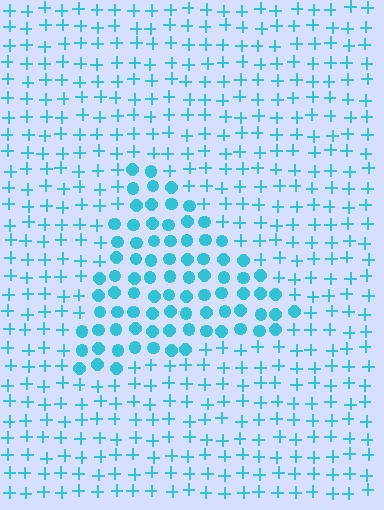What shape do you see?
I see a triangle.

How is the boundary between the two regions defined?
The boundary is defined by a change in element shape: circles inside vs. plus signs outside. All elements share the same color and spacing.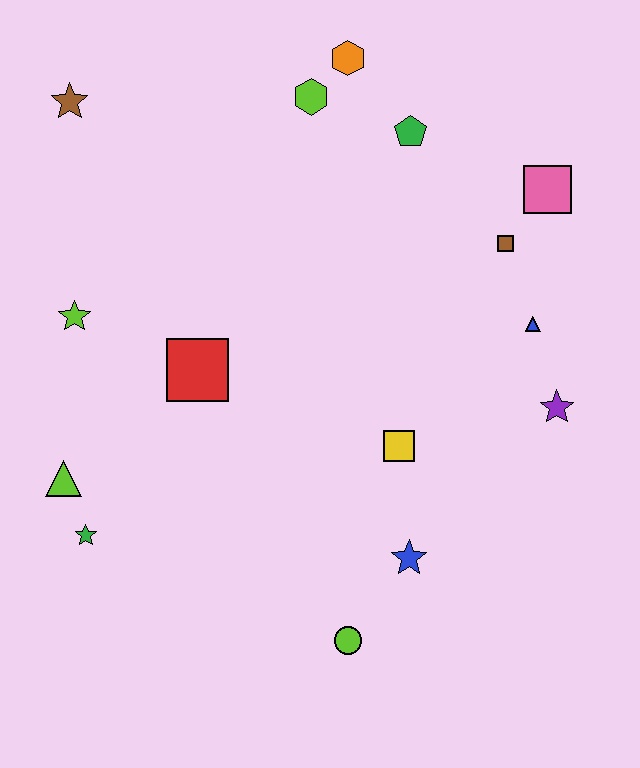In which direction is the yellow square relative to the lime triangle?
The yellow square is to the right of the lime triangle.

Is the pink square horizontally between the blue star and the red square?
No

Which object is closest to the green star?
The lime triangle is closest to the green star.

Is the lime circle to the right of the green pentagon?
No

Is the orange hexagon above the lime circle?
Yes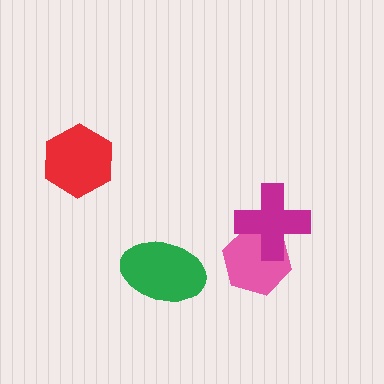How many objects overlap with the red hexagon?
0 objects overlap with the red hexagon.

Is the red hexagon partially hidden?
No, no other shape covers it.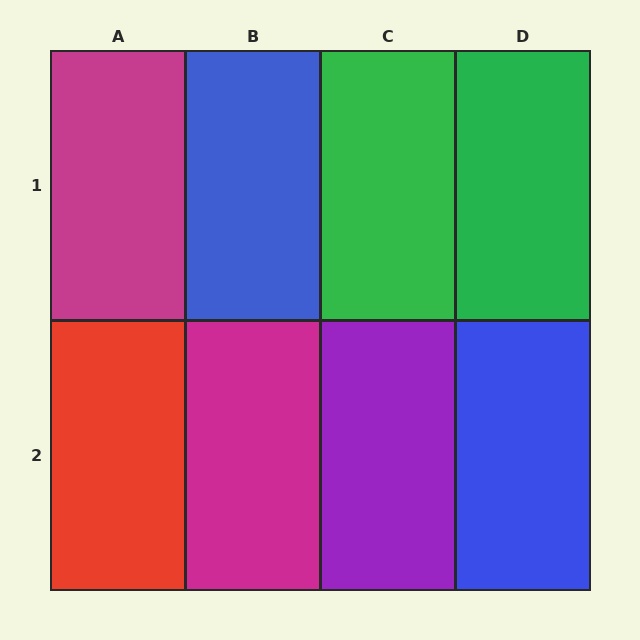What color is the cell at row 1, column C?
Green.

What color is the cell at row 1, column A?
Magenta.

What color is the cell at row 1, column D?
Green.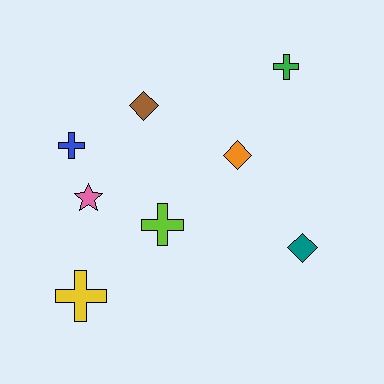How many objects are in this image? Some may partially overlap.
There are 8 objects.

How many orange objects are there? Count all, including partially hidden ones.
There is 1 orange object.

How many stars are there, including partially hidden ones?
There is 1 star.